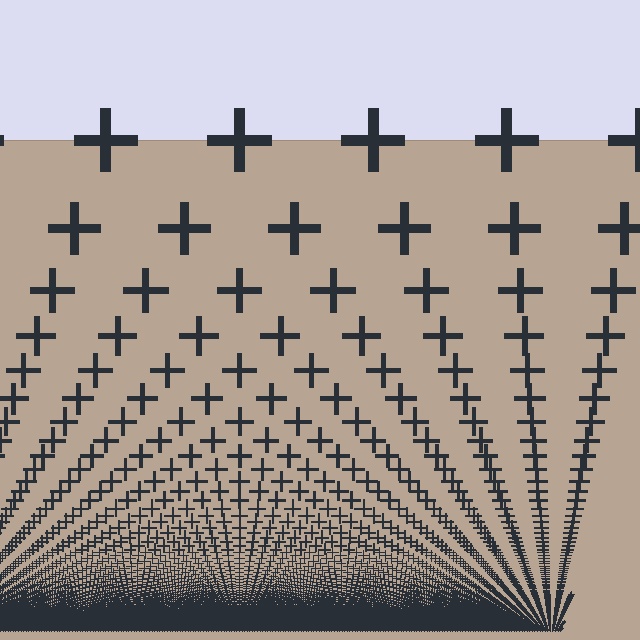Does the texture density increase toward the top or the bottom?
Density increases toward the bottom.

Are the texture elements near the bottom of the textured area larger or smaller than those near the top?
Smaller. The gradient is inverted — elements near the bottom are smaller and denser.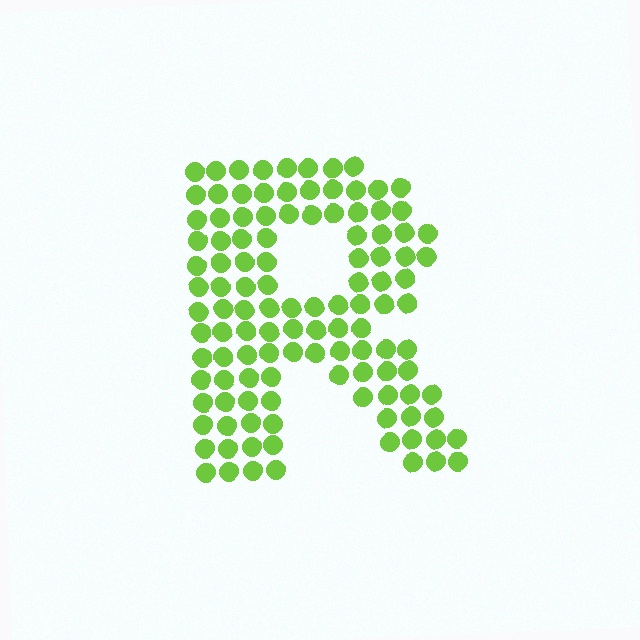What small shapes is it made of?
It is made of small circles.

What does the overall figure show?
The overall figure shows the letter R.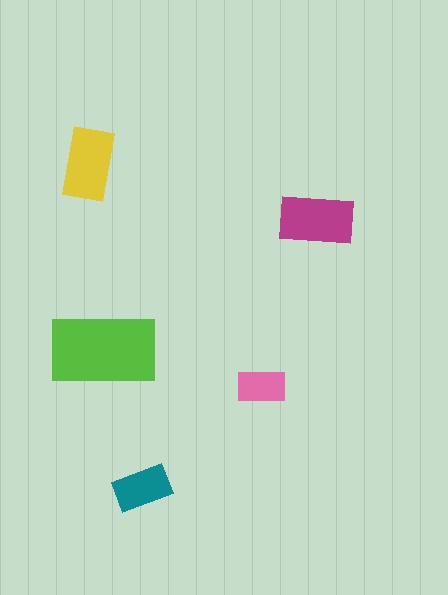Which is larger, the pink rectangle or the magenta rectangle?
The magenta one.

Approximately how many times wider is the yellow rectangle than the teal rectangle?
About 1.5 times wider.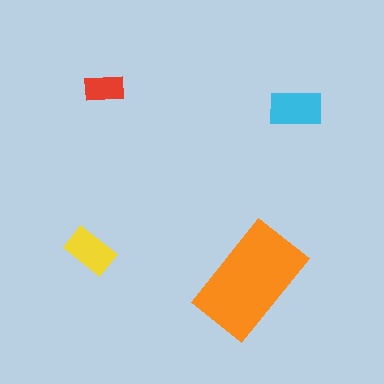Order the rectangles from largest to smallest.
the orange one, the cyan one, the yellow one, the red one.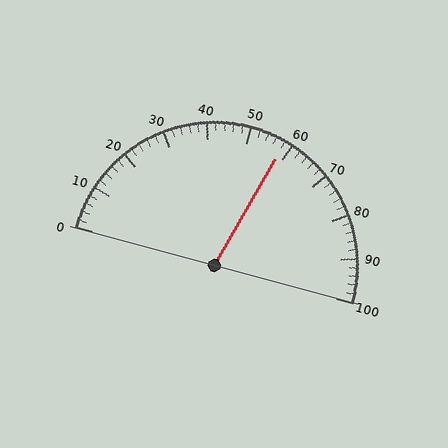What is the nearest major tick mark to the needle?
The nearest major tick mark is 60.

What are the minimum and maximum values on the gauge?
The gauge ranges from 0 to 100.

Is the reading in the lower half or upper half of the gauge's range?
The reading is in the upper half of the range (0 to 100).